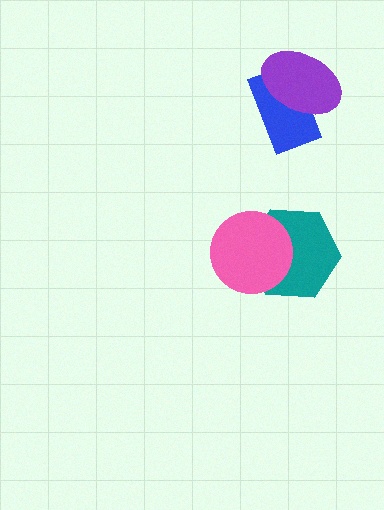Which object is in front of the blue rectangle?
The purple ellipse is in front of the blue rectangle.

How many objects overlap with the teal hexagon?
1 object overlaps with the teal hexagon.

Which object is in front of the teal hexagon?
The pink circle is in front of the teal hexagon.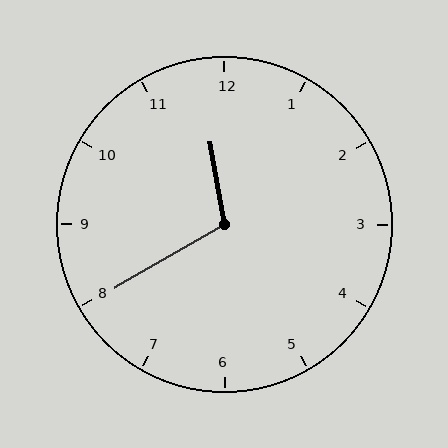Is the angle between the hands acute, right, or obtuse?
It is obtuse.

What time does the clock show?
11:40.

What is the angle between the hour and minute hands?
Approximately 110 degrees.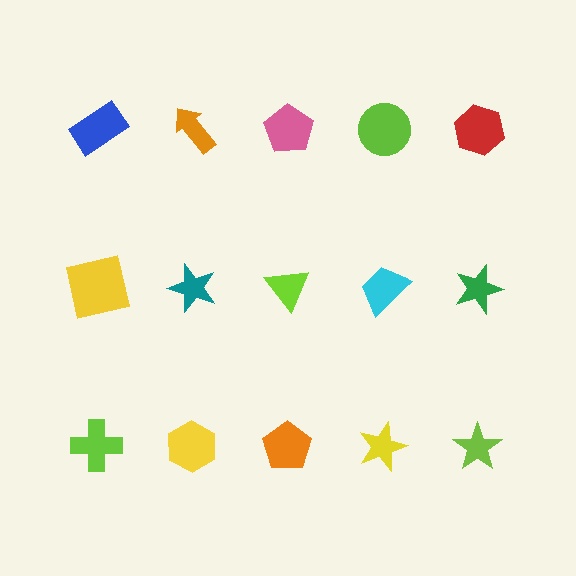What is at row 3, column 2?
A yellow hexagon.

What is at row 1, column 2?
An orange arrow.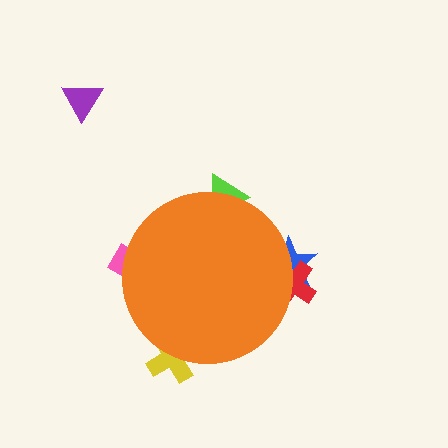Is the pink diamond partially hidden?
Yes, the pink diamond is partially hidden behind the orange circle.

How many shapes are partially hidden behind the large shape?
5 shapes are partially hidden.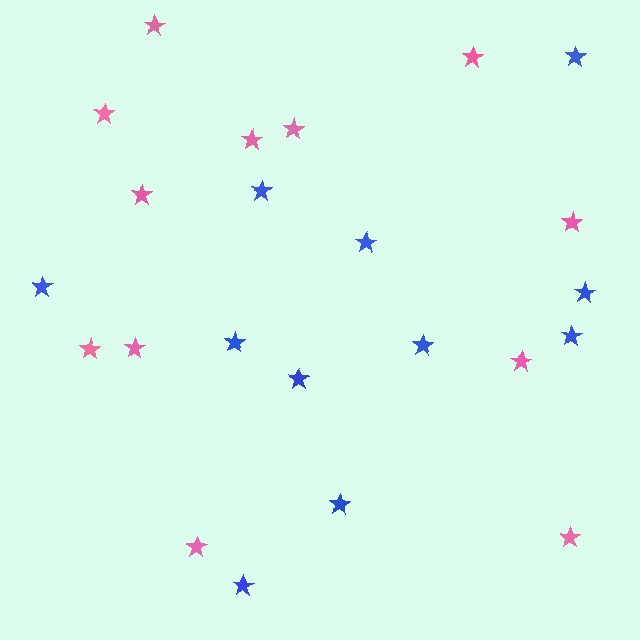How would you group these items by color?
There are 2 groups: one group of pink stars (12) and one group of blue stars (11).